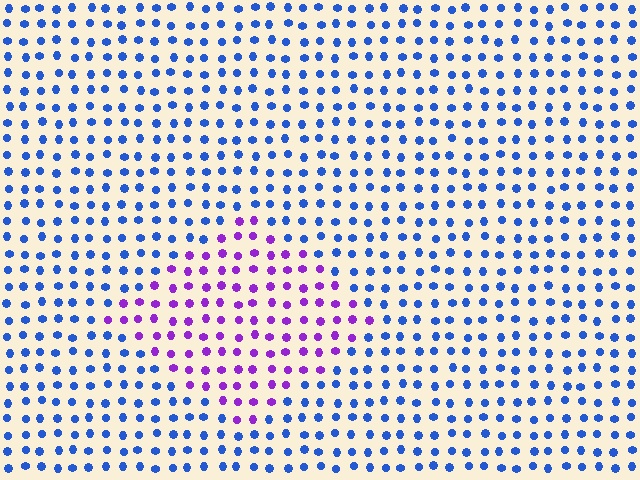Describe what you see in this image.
The image is filled with small blue elements in a uniform arrangement. A diamond-shaped region is visible where the elements are tinted to a slightly different hue, forming a subtle color boundary.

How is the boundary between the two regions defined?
The boundary is defined purely by a slight shift in hue (about 58 degrees). Spacing, size, and orientation are identical on both sides.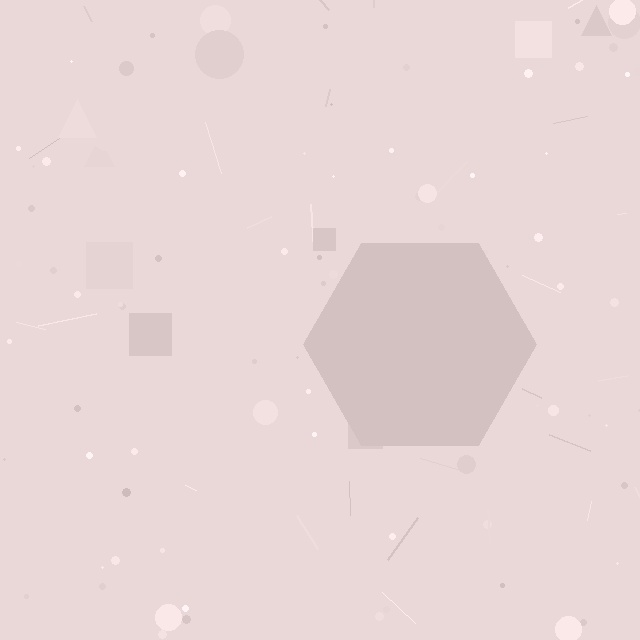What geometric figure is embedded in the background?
A hexagon is embedded in the background.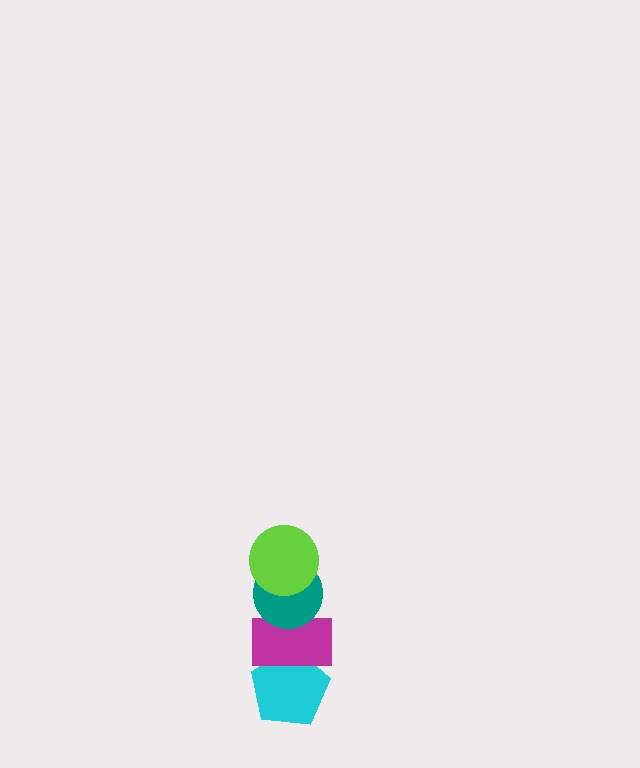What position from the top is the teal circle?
The teal circle is 2nd from the top.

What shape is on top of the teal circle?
The lime circle is on top of the teal circle.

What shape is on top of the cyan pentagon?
The magenta rectangle is on top of the cyan pentagon.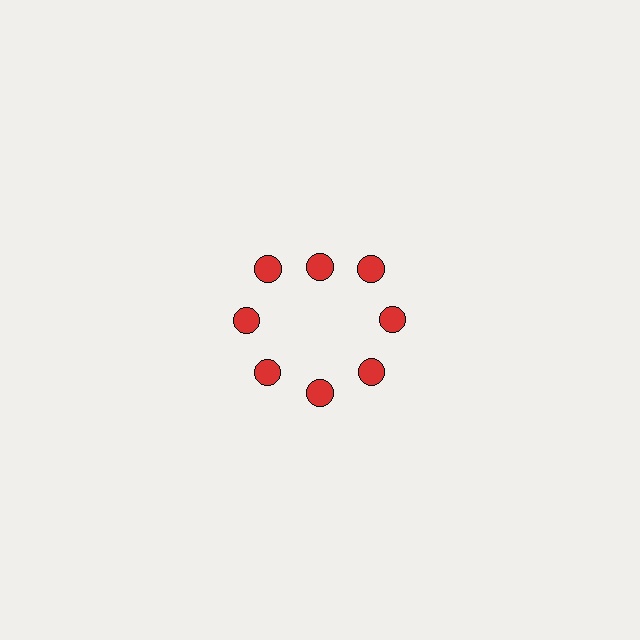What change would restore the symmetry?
The symmetry would be restored by moving it outward, back onto the ring so that all 8 circles sit at equal angles and equal distance from the center.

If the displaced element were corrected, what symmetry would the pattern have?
It would have 8-fold rotational symmetry — the pattern would map onto itself every 45 degrees.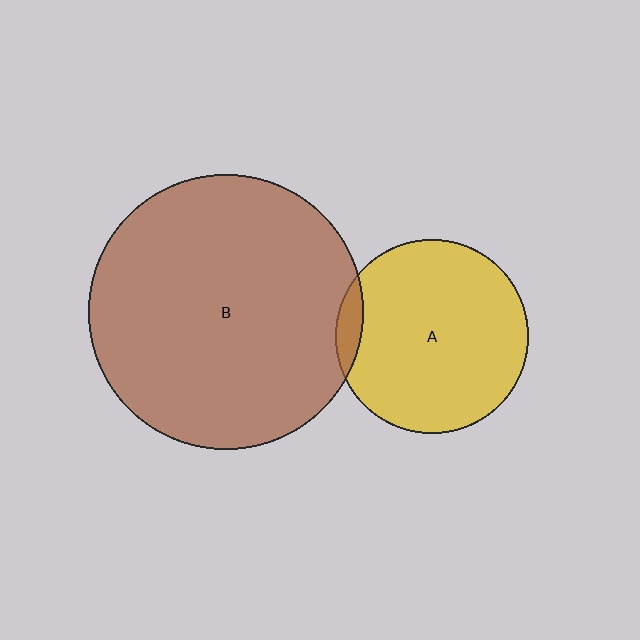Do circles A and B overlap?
Yes.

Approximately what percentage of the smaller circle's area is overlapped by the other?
Approximately 5%.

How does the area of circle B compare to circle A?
Approximately 2.0 times.